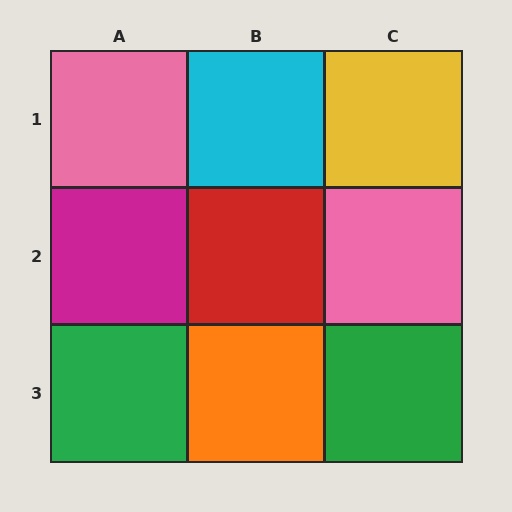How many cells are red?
1 cell is red.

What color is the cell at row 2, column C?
Pink.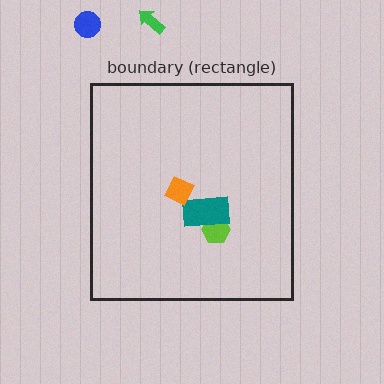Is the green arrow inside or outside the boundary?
Outside.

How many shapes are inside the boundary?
3 inside, 2 outside.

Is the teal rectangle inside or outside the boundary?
Inside.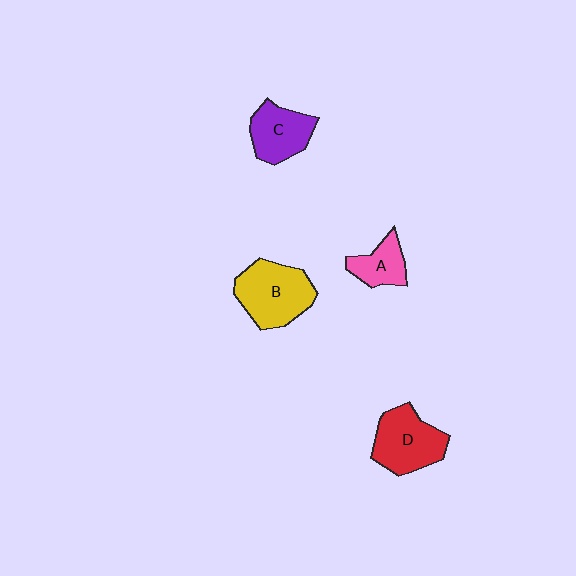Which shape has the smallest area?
Shape A (pink).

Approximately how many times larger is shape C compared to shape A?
Approximately 1.4 times.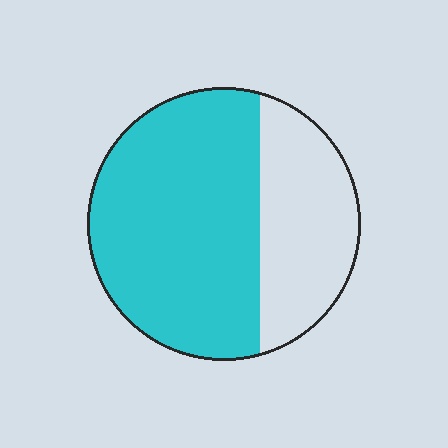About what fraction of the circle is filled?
About two thirds (2/3).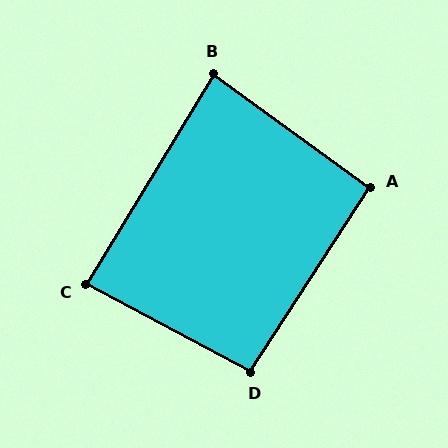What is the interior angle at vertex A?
Approximately 93 degrees (approximately right).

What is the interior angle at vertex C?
Approximately 87 degrees (approximately right).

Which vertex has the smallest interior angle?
B, at approximately 85 degrees.